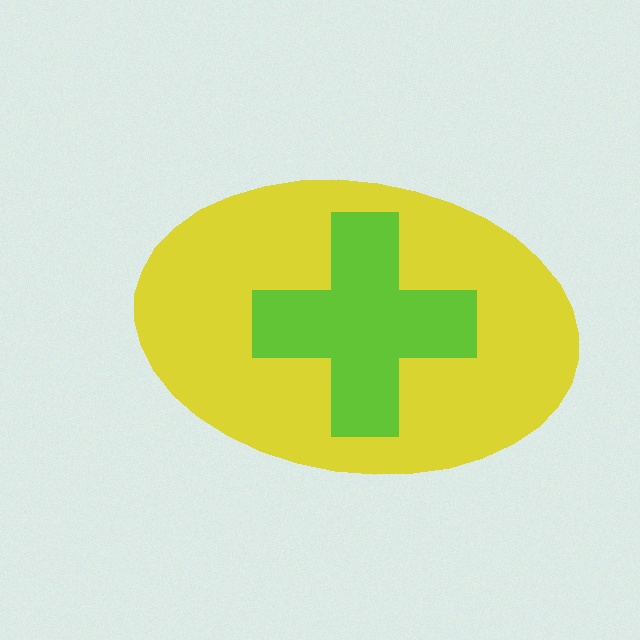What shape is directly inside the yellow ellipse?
The lime cross.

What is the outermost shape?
The yellow ellipse.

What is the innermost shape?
The lime cross.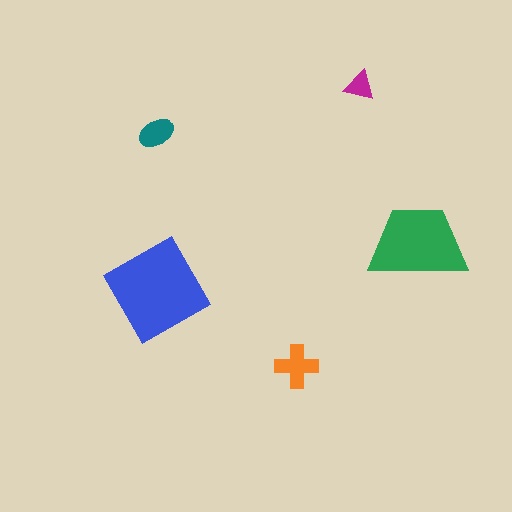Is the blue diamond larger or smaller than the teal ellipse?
Larger.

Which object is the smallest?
The magenta triangle.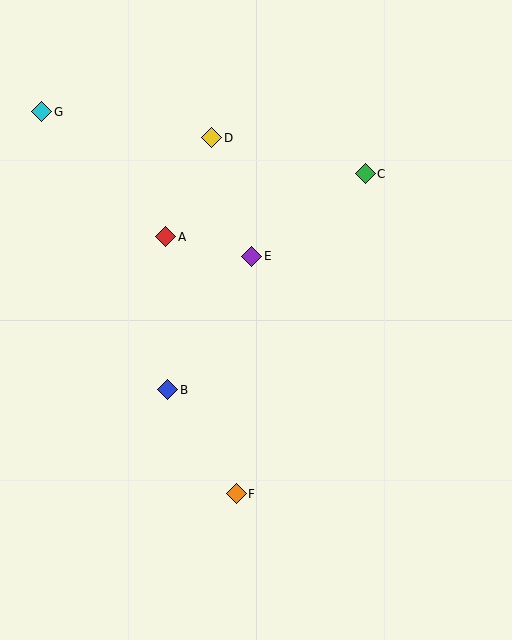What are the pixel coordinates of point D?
Point D is at (212, 138).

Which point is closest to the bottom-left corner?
Point F is closest to the bottom-left corner.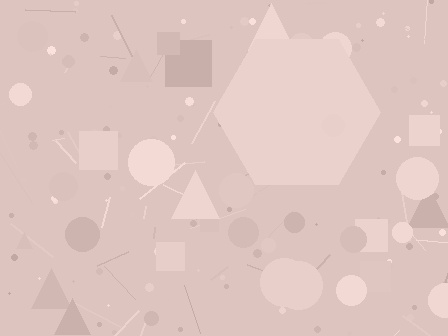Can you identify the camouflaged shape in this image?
The camouflaged shape is a hexagon.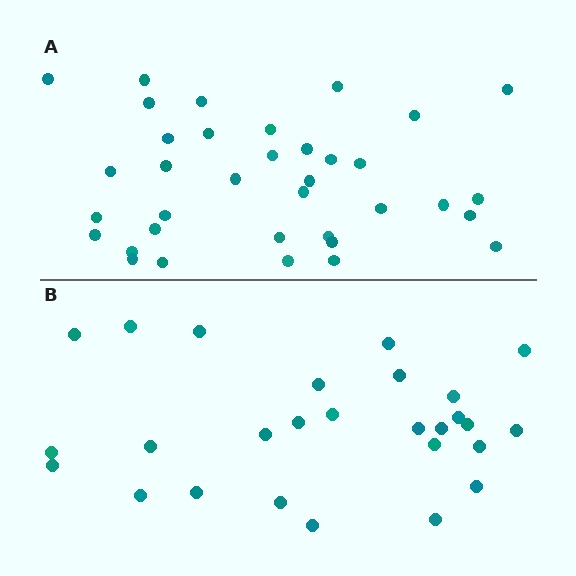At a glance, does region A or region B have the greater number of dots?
Region A (the top region) has more dots.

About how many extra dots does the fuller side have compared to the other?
Region A has roughly 8 or so more dots than region B.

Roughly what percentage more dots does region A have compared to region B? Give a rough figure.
About 35% more.